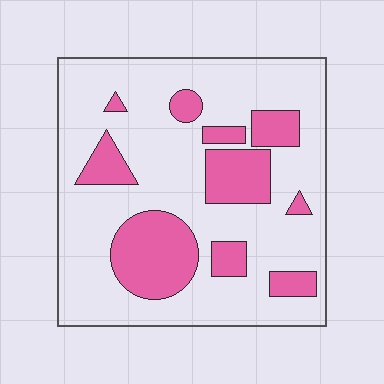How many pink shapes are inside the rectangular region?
10.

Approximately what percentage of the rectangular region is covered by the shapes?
Approximately 25%.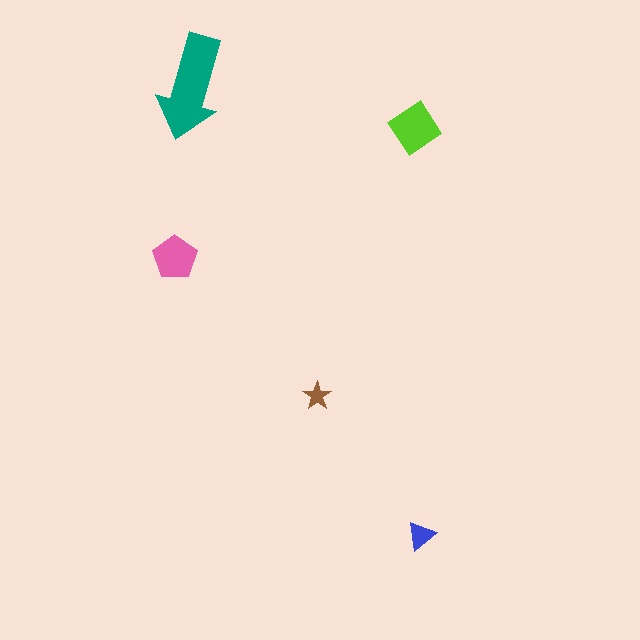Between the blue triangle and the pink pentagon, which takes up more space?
The pink pentagon.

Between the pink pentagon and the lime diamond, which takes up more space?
The lime diamond.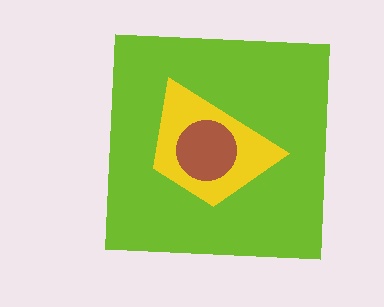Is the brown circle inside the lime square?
Yes.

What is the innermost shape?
The brown circle.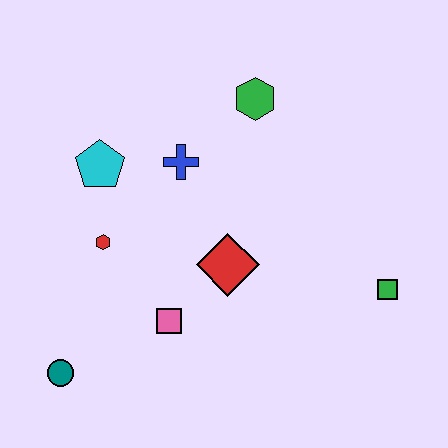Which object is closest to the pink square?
The red diamond is closest to the pink square.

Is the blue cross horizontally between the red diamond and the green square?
No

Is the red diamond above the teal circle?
Yes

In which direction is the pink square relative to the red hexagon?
The pink square is below the red hexagon.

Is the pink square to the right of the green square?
No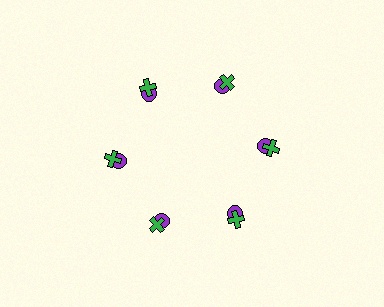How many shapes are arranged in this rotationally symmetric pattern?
There are 12 shapes, arranged in 6 groups of 2.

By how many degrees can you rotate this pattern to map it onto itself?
The pattern maps onto itself every 60 degrees of rotation.